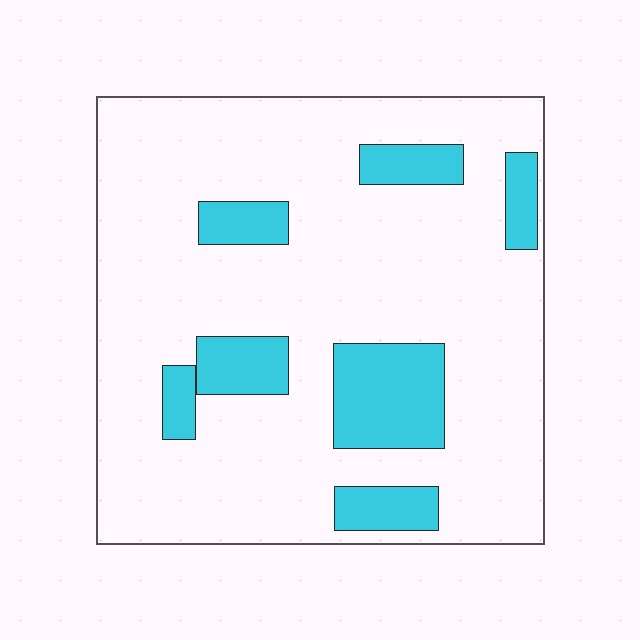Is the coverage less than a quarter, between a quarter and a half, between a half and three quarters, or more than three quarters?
Less than a quarter.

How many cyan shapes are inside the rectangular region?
7.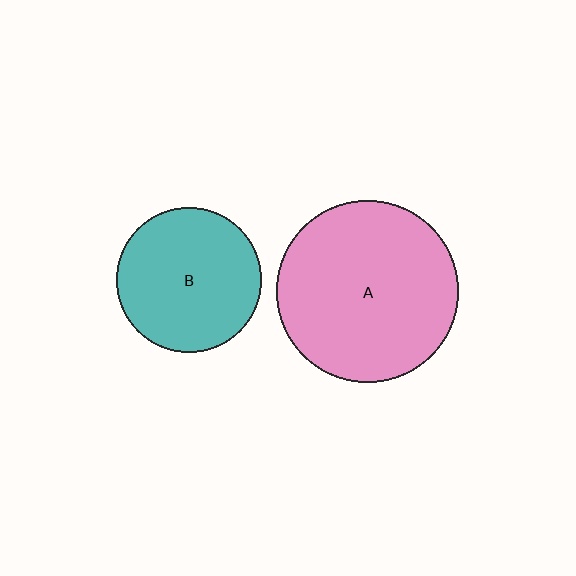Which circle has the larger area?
Circle A (pink).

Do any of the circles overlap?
No, none of the circles overlap.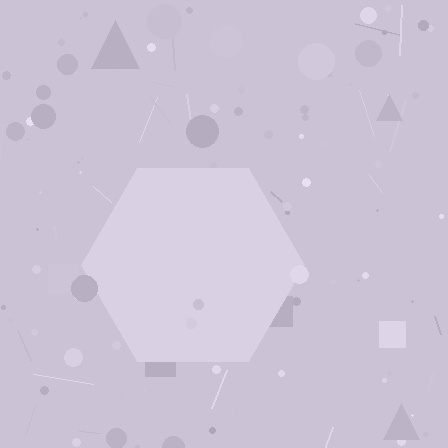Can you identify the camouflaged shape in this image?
The camouflaged shape is a hexagon.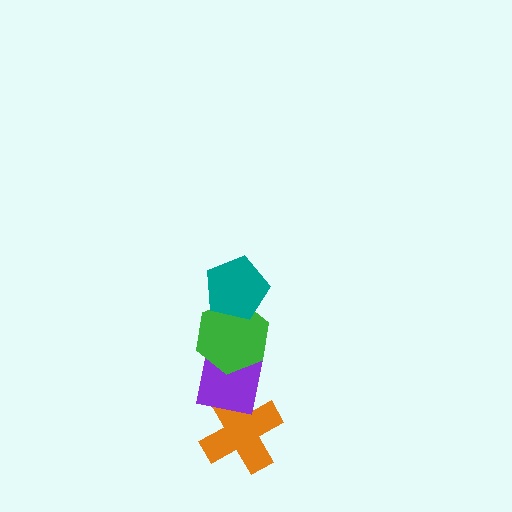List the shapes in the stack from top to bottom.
From top to bottom: the teal pentagon, the green hexagon, the purple square, the orange cross.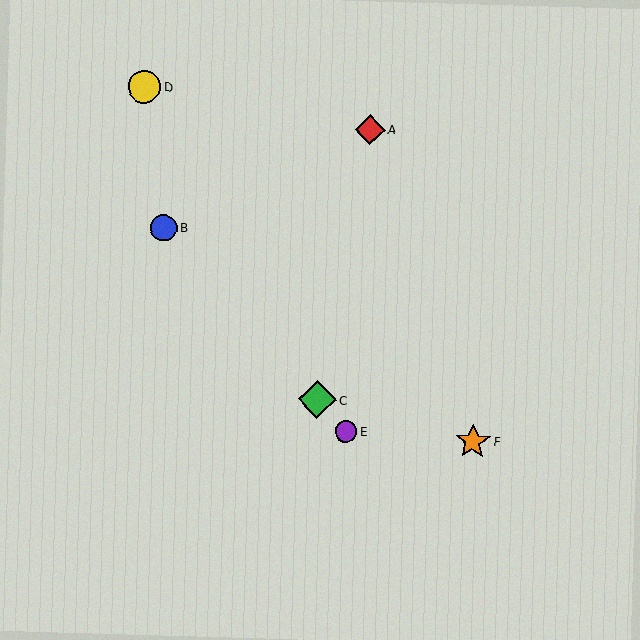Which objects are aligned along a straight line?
Objects B, C, E are aligned along a straight line.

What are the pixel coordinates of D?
Object D is at (144, 87).